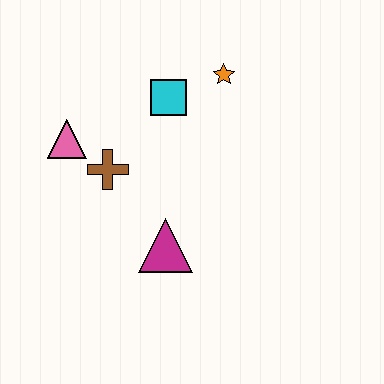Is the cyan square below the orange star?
Yes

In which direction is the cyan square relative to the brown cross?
The cyan square is above the brown cross.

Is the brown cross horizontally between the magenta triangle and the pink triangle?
Yes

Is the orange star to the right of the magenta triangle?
Yes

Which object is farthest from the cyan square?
The magenta triangle is farthest from the cyan square.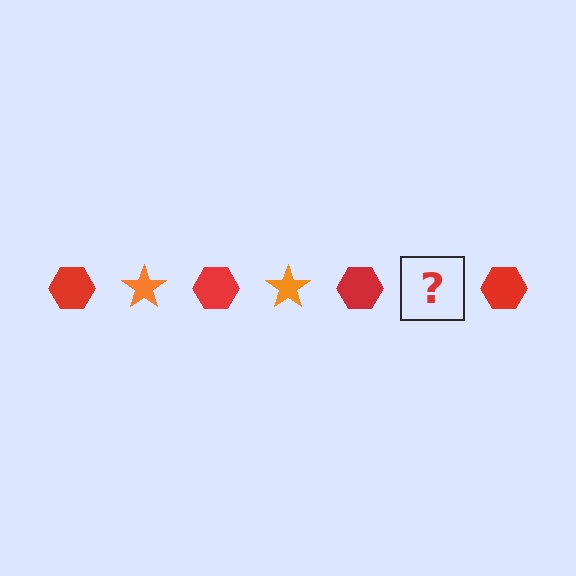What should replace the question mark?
The question mark should be replaced with an orange star.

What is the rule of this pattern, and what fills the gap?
The rule is that the pattern alternates between red hexagon and orange star. The gap should be filled with an orange star.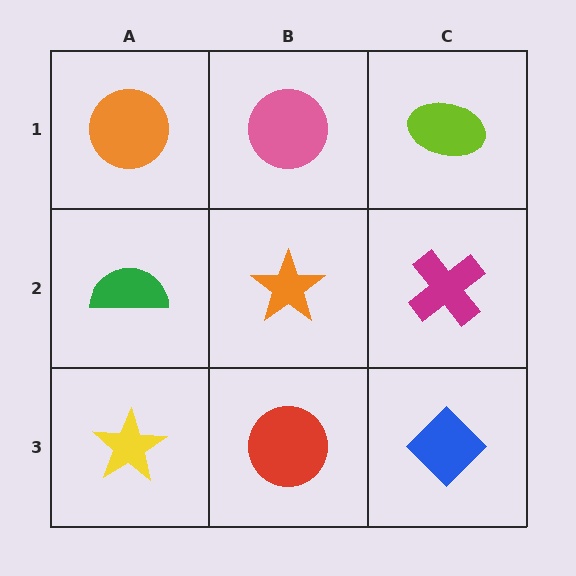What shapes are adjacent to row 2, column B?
A pink circle (row 1, column B), a red circle (row 3, column B), a green semicircle (row 2, column A), a magenta cross (row 2, column C).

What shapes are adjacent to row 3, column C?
A magenta cross (row 2, column C), a red circle (row 3, column B).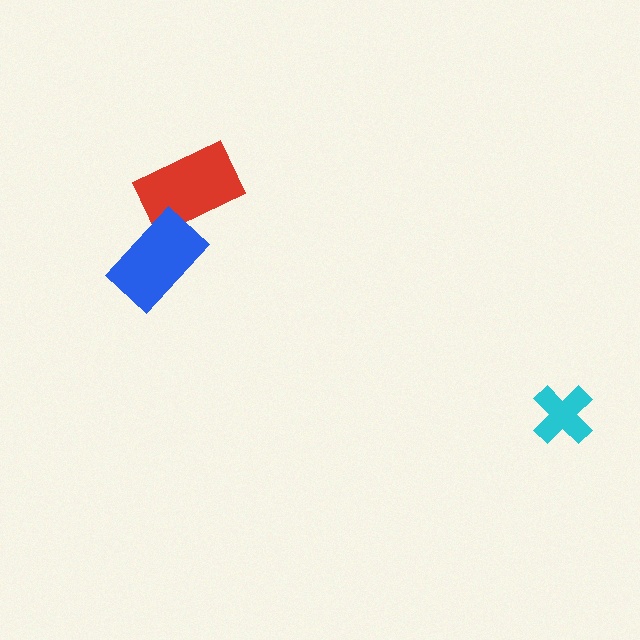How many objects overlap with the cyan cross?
0 objects overlap with the cyan cross.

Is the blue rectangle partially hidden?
No, no other shape covers it.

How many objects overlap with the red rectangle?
1 object overlaps with the red rectangle.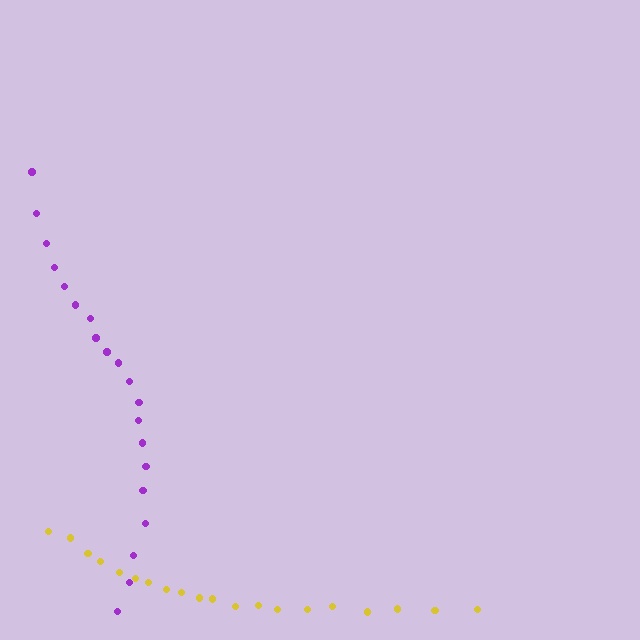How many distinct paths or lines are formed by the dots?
There are 2 distinct paths.